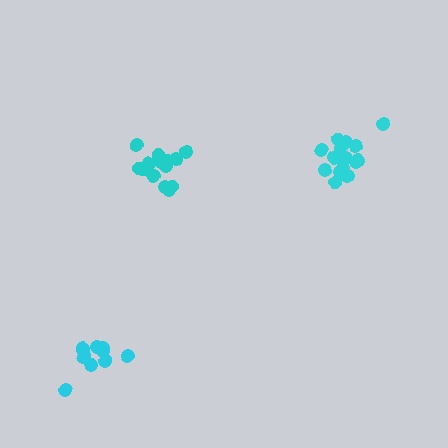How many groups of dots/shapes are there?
There are 3 groups.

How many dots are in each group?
Group 1: 15 dots, Group 2: 12 dots, Group 3: 15 dots (42 total).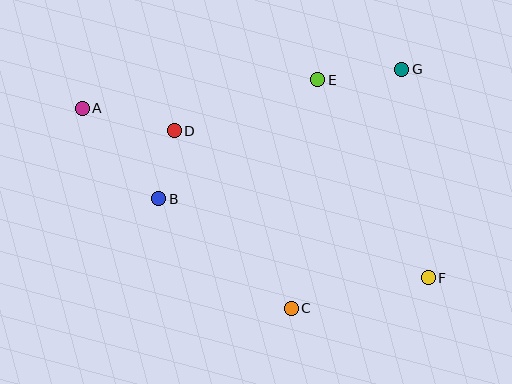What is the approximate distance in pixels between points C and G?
The distance between C and G is approximately 263 pixels.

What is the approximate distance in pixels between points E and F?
The distance between E and F is approximately 227 pixels.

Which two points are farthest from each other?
Points A and F are farthest from each other.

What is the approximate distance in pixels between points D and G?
The distance between D and G is approximately 236 pixels.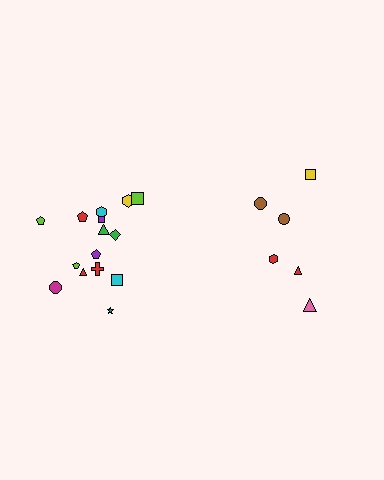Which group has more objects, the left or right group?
The left group.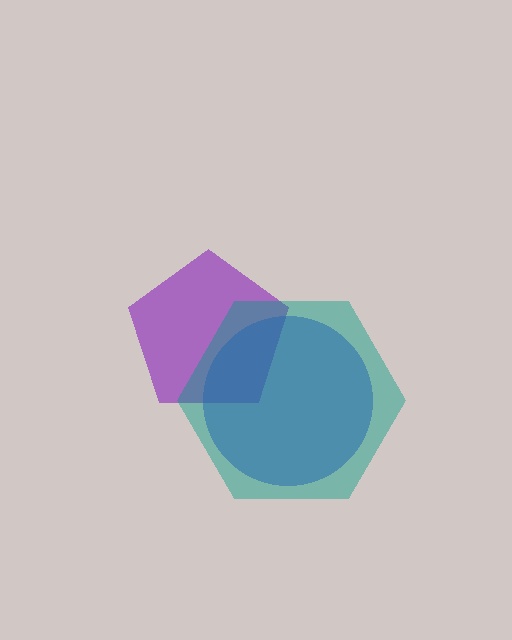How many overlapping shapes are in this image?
There are 3 overlapping shapes in the image.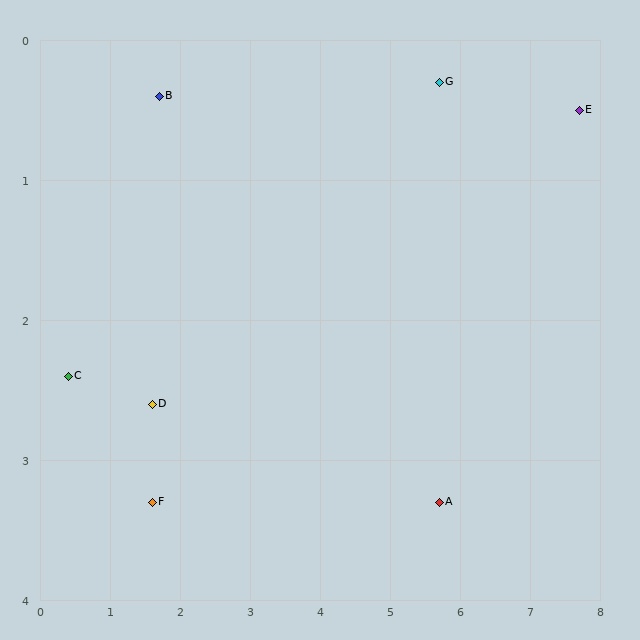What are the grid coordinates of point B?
Point B is at approximately (1.7, 0.4).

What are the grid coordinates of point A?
Point A is at approximately (5.7, 3.3).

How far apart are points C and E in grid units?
Points C and E are about 7.5 grid units apart.